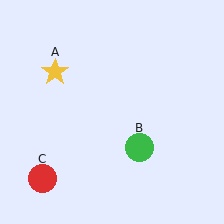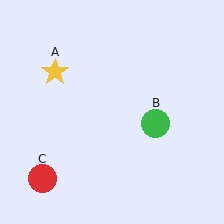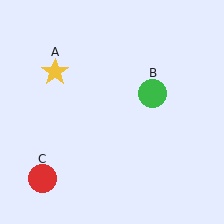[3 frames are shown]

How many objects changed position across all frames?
1 object changed position: green circle (object B).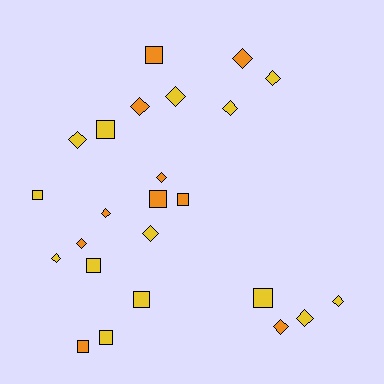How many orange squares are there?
There are 4 orange squares.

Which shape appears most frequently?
Diamond, with 14 objects.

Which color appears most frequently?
Yellow, with 14 objects.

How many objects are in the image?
There are 24 objects.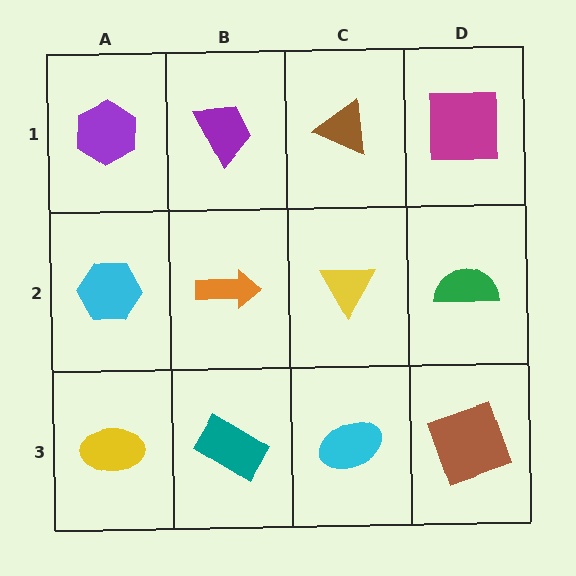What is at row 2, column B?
An orange arrow.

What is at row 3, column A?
A yellow ellipse.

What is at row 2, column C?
A yellow triangle.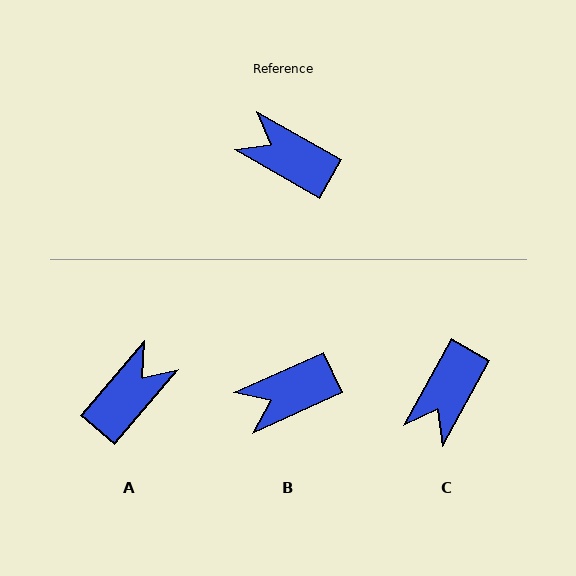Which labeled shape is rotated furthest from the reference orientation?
A, about 101 degrees away.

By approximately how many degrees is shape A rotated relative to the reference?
Approximately 101 degrees clockwise.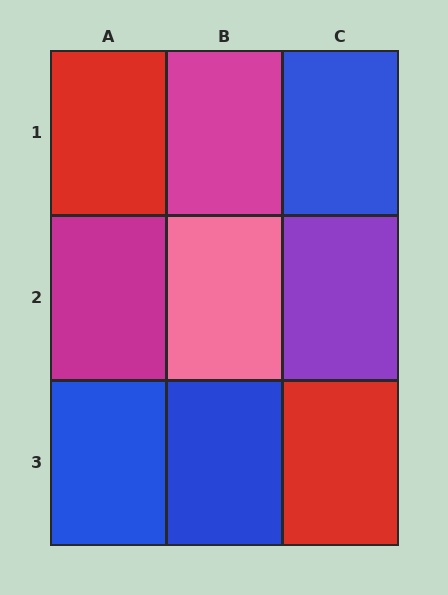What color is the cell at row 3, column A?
Blue.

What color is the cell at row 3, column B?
Blue.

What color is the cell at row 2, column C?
Purple.